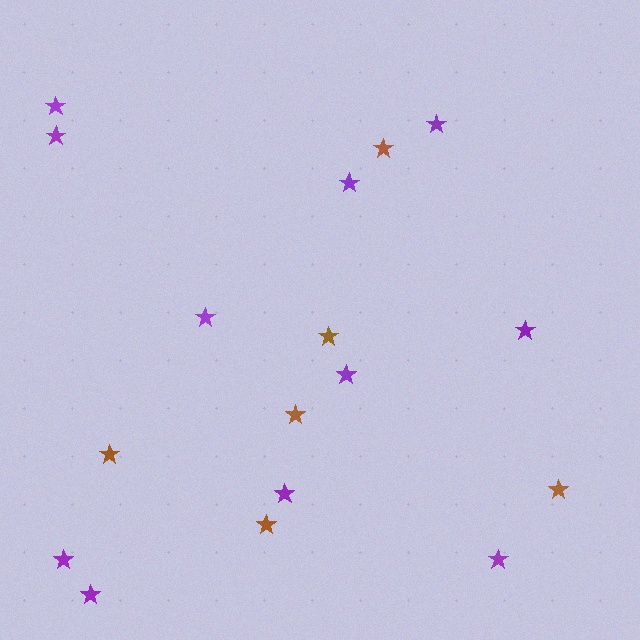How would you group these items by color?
There are 2 groups: one group of purple stars (11) and one group of brown stars (6).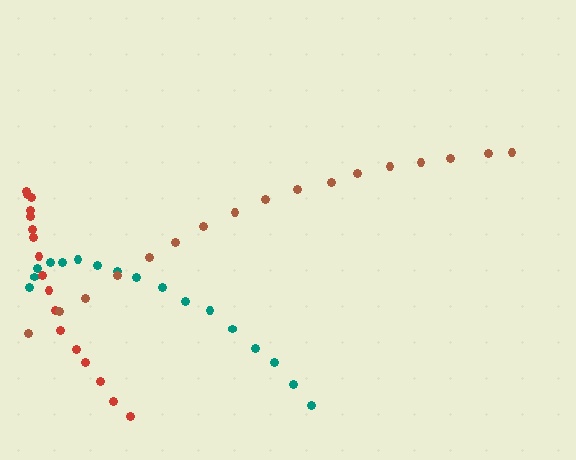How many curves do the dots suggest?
There are 3 distinct paths.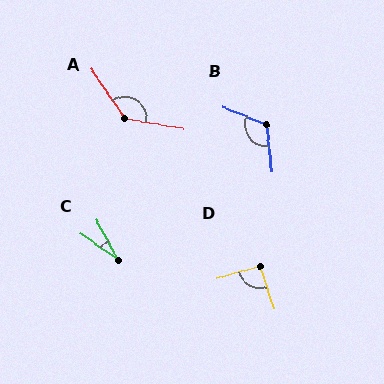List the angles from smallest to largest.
C (27°), D (92°), B (119°), A (134°).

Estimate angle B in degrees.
Approximately 119 degrees.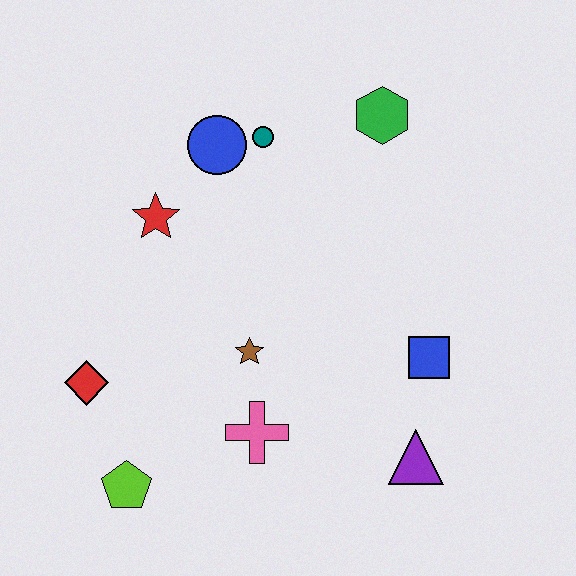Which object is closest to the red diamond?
The lime pentagon is closest to the red diamond.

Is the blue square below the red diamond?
No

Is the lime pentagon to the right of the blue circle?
No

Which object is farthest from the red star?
The purple triangle is farthest from the red star.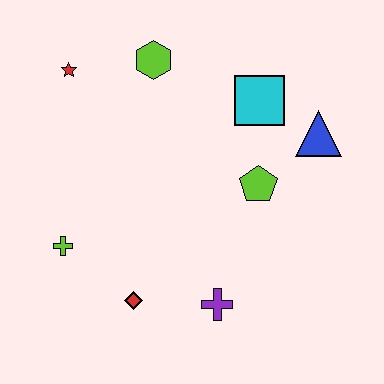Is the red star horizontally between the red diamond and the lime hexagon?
No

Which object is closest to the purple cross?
The red diamond is closest to the purple cross.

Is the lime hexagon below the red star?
No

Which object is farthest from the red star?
The purple cross is farthest from the red star.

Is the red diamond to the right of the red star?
Yes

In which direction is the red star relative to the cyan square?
The red star is to the left of the cyan square.